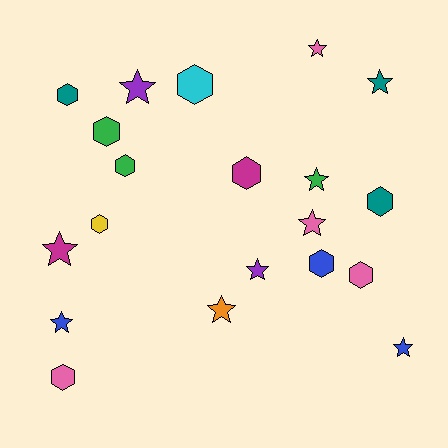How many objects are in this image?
There are 20 objects.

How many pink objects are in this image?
There are 4 pink objects.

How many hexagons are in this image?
There are 10 hexagons.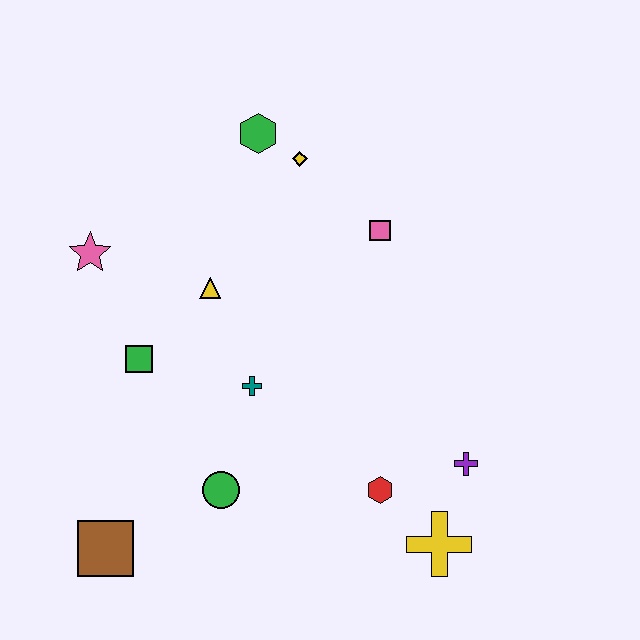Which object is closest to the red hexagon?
The yellow cross is closest to the red hexagon.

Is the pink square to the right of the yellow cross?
No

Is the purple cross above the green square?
No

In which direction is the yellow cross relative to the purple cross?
The yellow cross is below the purple cross.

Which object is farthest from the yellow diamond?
The brown square is farthest from the yellow diamond.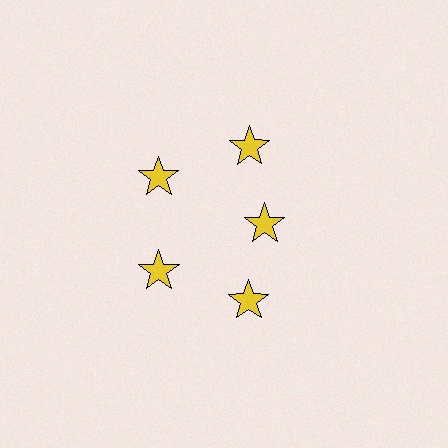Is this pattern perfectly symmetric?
No. The 5 yellow stars are arranged in a ring, but one element near the 3 o'clock position is pulled inward toward the center, breaking the 5-fold rotational symmetry.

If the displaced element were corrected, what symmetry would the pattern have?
It would have 5-fold rotational symmetry — the pattern would map onto itself every 72 degrees.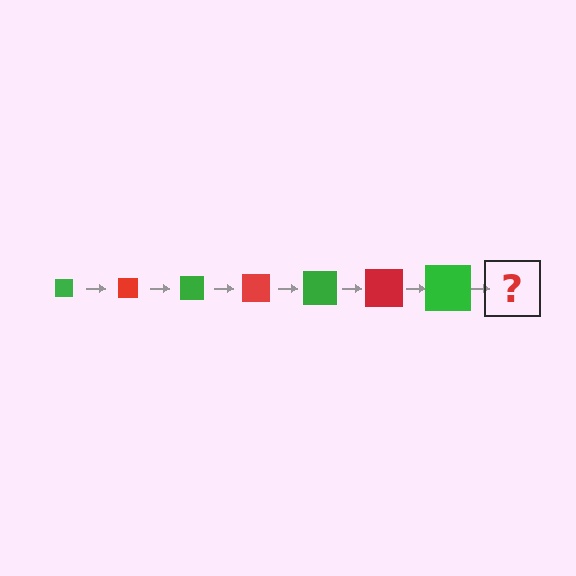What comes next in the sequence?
The next element should be a red square, larger than the previous one.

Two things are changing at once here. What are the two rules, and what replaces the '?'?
The two rules are that the square grows larger each step and the color cycles through green and red. The '?' should be a red square, larger than the previous one.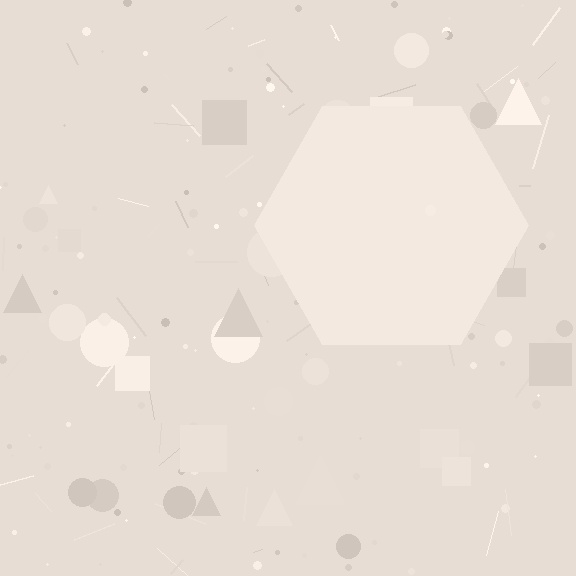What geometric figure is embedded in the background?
A hexagon is embedded in the background.